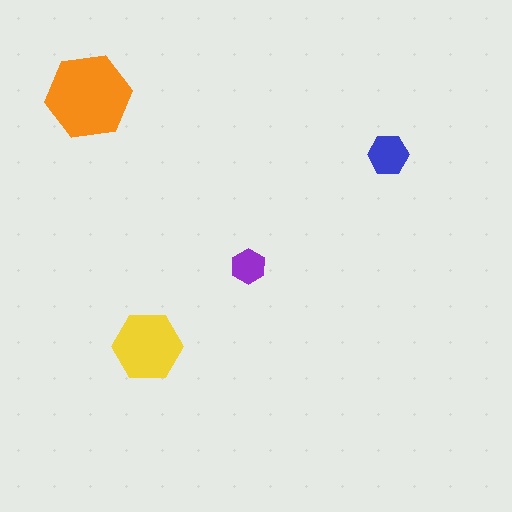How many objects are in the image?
There are 4 objects in the image.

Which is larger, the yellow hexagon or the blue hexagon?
The yellow one.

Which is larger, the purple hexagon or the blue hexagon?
The blue one.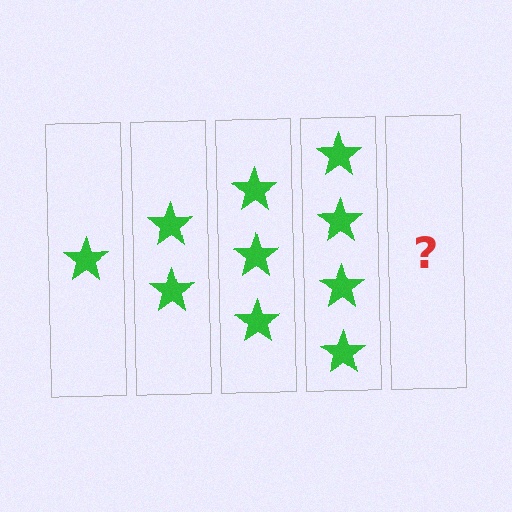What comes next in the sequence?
The next element should be 5 stars.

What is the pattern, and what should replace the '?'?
The pattern is that each step adds one more star. The '?' should be 5 stars.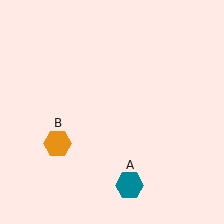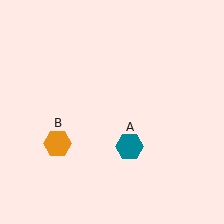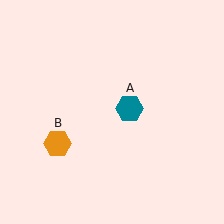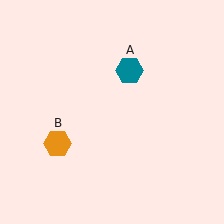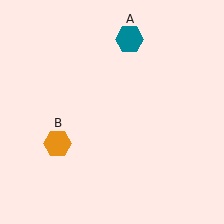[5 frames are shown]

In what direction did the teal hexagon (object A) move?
The teal hexagon (object A) moved up.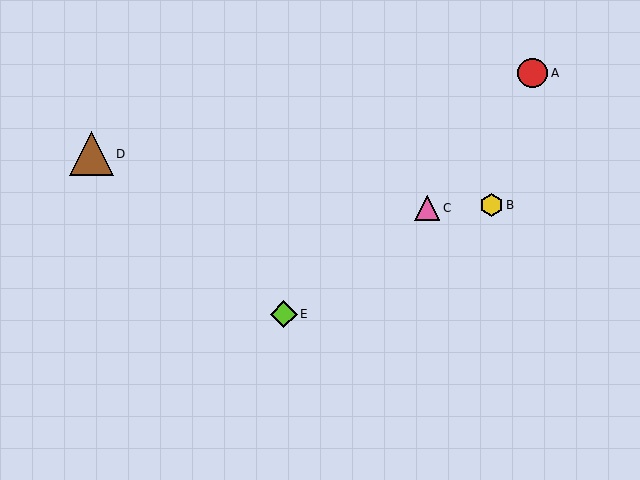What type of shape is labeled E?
Shape E is a lime diamond.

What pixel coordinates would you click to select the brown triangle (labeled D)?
Click at (92, 154) to select the brown triangle D.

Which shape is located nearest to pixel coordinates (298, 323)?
The lime diamond (labeled E) at (284, 314) is nearest to that location.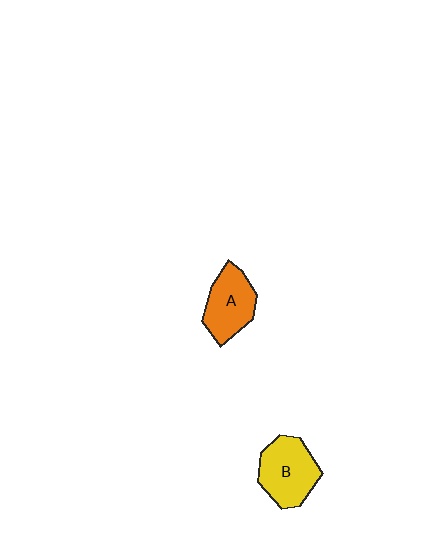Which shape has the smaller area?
Shape A (orange).